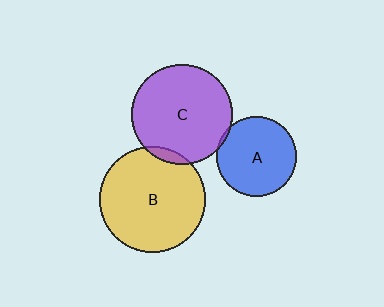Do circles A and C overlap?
Yes.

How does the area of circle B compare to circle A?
Approximately 1.7 times.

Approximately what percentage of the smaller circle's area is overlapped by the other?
Approximately 5%.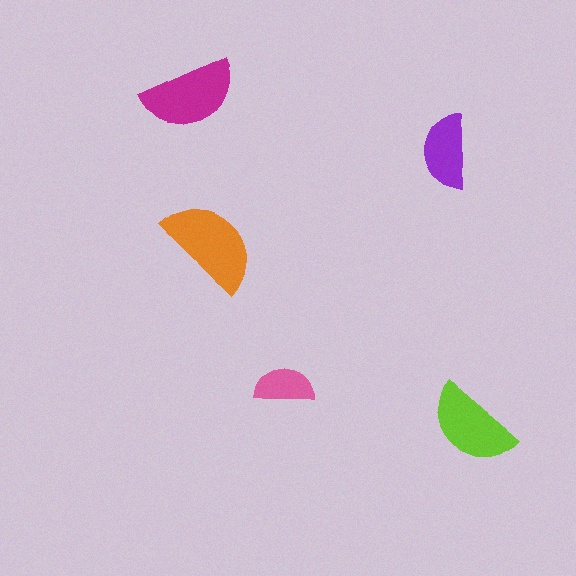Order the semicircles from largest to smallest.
the orange one, the magenta one, the lime one, the purple one, the pink one.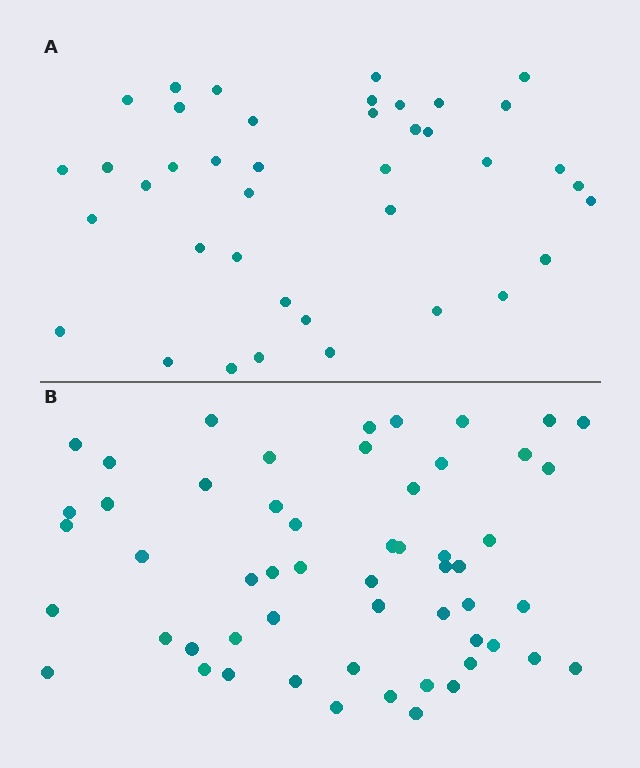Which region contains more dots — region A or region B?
Region B (the bottom region) has more dots.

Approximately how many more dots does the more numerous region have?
Region B has approximately 15 more dots than region A.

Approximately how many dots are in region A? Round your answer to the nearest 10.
About 40 dots.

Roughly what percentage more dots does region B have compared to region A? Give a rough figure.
About 40% more.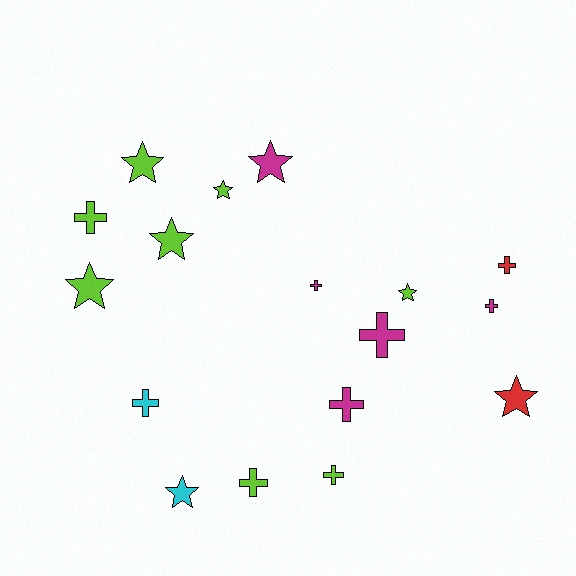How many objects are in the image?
There are 17 objects.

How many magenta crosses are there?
There are 4 magenta crosses.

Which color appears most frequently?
Lime, with 8 objects.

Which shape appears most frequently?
Cross, with 9 objects.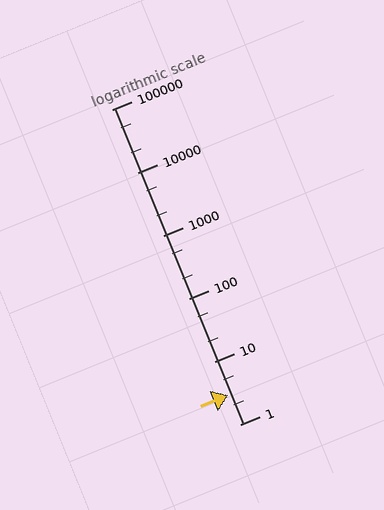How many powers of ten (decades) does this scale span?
The scale spans 5 decades, from 1 to 100000.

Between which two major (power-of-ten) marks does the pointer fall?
The pointer is between 1 and 10.